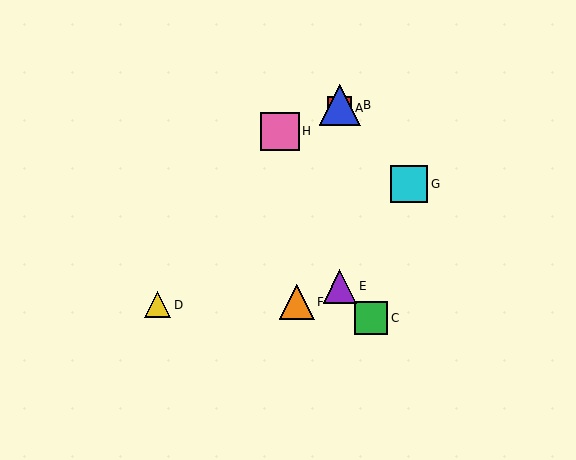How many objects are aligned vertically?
3 objects (A, B, E) are aligned vertically.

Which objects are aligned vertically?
Objects A, B, E are aligned vertically.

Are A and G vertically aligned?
No, A is at x≈340 and G is at x≈409.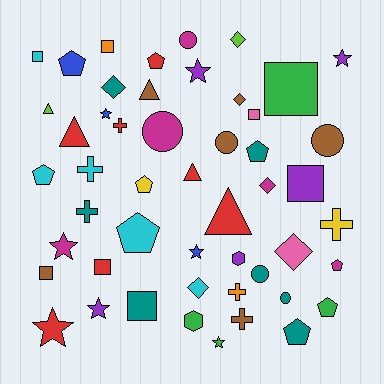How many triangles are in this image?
There are 5 triangles.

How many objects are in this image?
There are 50 objects.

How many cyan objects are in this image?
There are 5 cyan objects.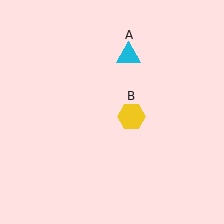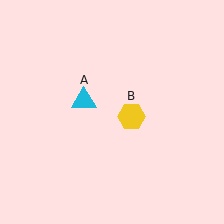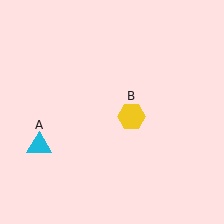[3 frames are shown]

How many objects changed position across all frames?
1 object changed position: cyan triangle (object A).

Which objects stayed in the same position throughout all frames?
Yellow hexagon (object B) remained stationary.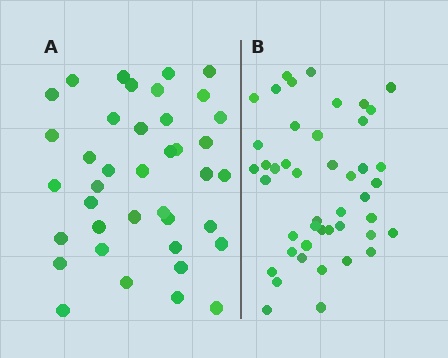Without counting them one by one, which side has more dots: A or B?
Region B (the right region) has more dots.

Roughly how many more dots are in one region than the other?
Region B has about 6 more dots than region A.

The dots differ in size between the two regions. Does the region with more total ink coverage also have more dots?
No. Region A has more total ink coverage because its dots are larger, but region B actually contains more individual dots. Total area can be misleading — the number of items is what matters here.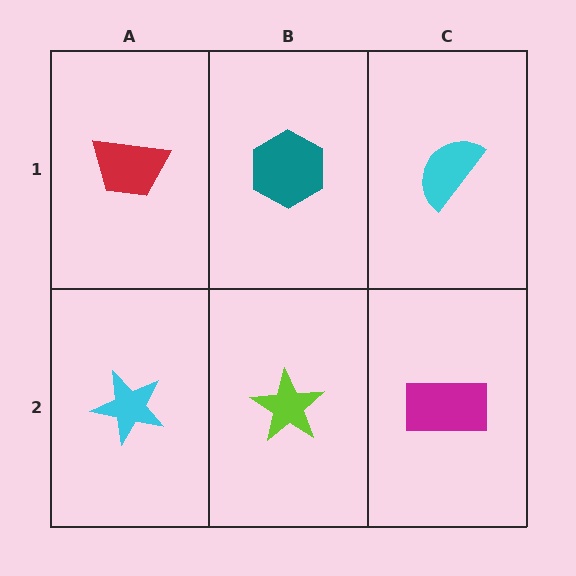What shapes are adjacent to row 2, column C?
A cyan semicircle (row 1, column C), a lime star (row 2, column B).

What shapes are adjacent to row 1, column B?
A lime star (row 2, column B), a red trapezoid (row 1, column A), a cyan semicircle (row 1, column C).